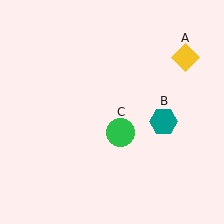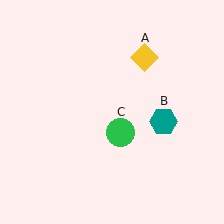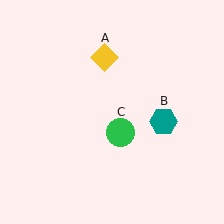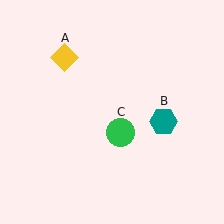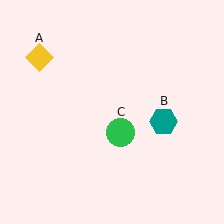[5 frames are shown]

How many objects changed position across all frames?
1 object changed position: yellow diamond (object A).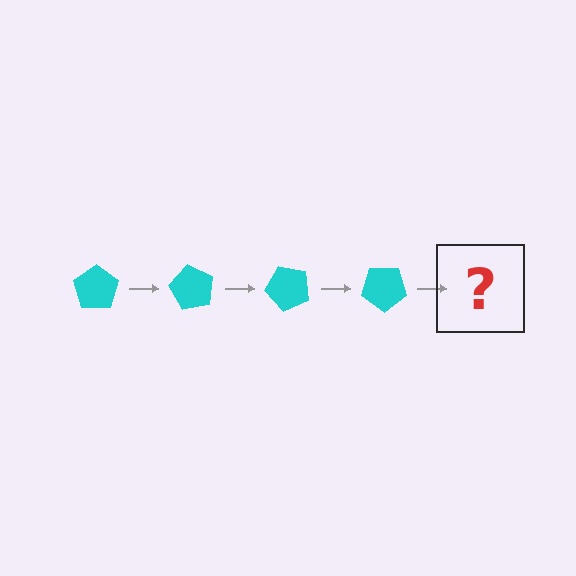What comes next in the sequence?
The next element should be a cyan pentagon rotated 240 degrees.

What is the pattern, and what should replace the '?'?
The pattern is that the pentagon rotates 60 degrees each step. The '?' should be a cyan pentagon rotated 240 degrees.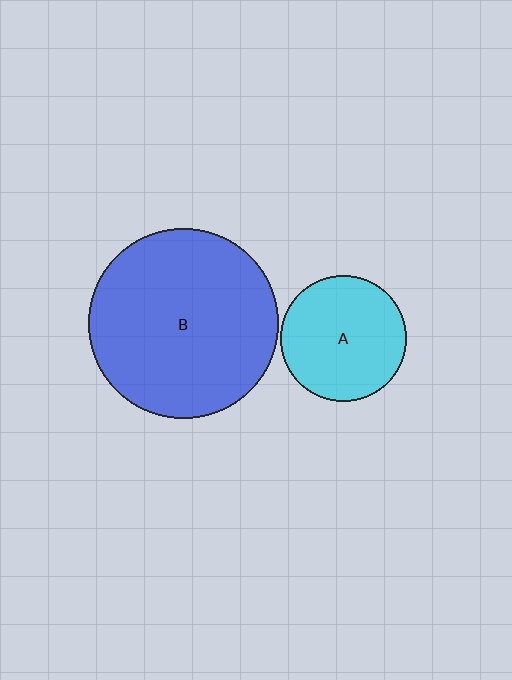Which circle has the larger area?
Circle B (blue).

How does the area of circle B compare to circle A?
Approximately 2.3 times.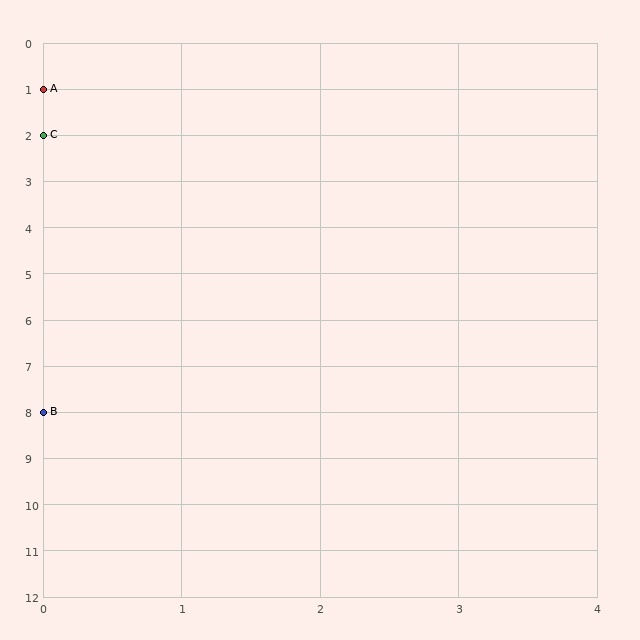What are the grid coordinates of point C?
Point C is at grid coordinates (0, 2).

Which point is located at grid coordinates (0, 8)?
Point B is at (0, 8).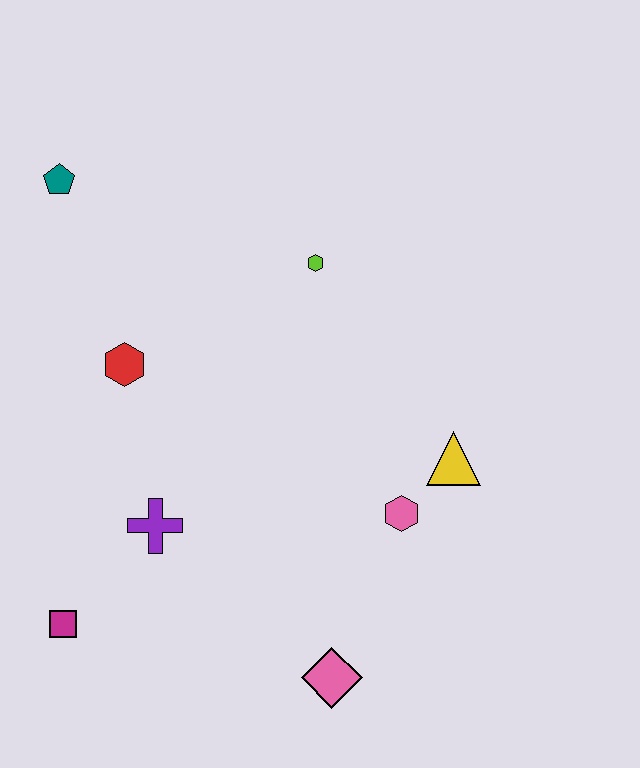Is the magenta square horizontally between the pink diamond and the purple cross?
No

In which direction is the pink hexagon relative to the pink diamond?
The pink hexagon is above the pink diamond.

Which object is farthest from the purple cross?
The teal pentagon is farthest from the purple cross.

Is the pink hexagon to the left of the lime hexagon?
No